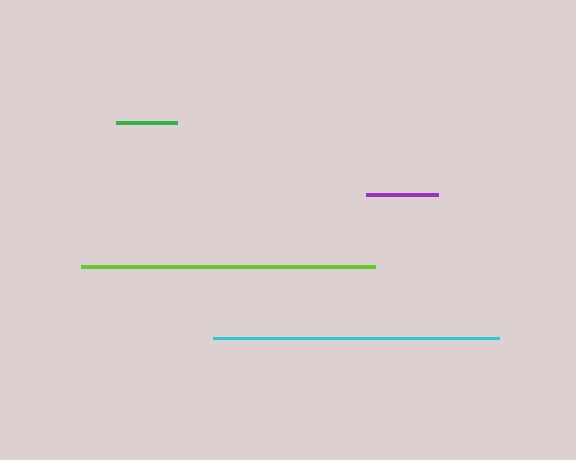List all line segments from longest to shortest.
From longest to shortest: lime, cyan, purple, green.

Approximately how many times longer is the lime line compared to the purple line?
The lime line is approximately 4.1 times the length of the purple line.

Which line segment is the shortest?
The green line is the shortest at approximately 61 pixels.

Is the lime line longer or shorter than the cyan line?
The lime line is longer than the cyan line.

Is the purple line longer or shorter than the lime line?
The lime line is longer than the purple line.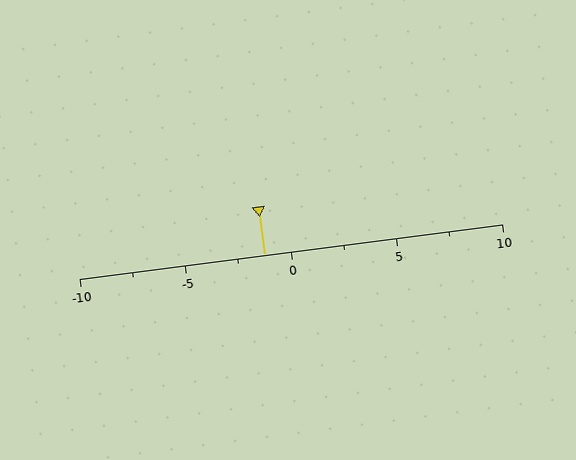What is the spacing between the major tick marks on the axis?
The major ticks are spaced 5 apart.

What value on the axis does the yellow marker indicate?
The marker indicates approximately -1.2.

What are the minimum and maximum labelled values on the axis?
The axis runs from -10 to 10.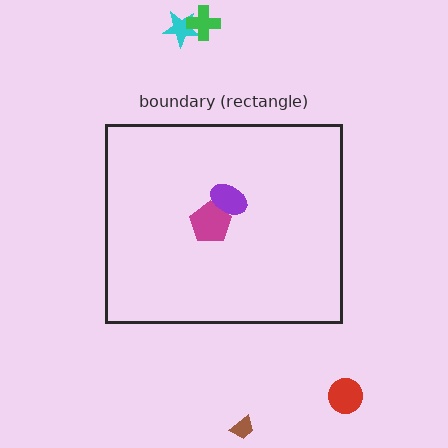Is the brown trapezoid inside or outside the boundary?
Outside.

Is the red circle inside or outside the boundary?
Outside.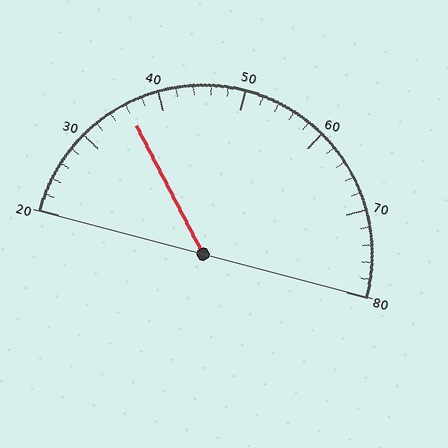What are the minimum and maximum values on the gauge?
The gauge ranges from 20 to 80.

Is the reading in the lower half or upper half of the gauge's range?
The reading is in the lower half of the range (20 to 80).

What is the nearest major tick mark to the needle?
The nearest major tick mark is 40.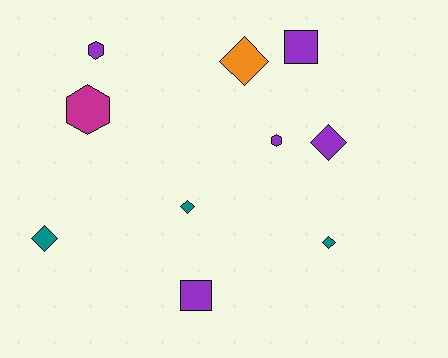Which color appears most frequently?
Purple, with 5 objects.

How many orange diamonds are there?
There is 1 orange diamond.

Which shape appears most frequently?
Diamond, with 5 objects.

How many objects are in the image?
There are 10 objects.